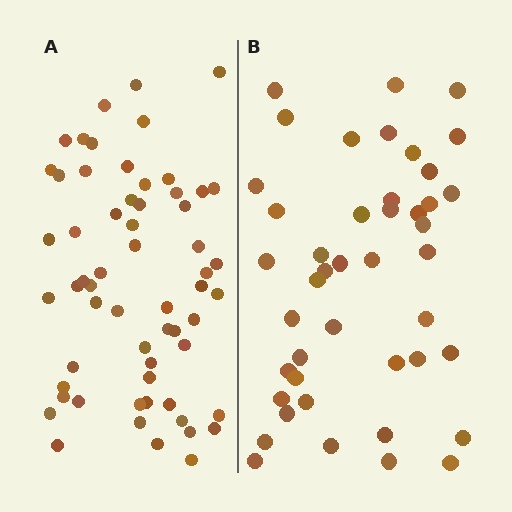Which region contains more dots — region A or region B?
Region A (the left region) has more dots.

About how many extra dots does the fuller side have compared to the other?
Region A has approximately 15 more dots than region B.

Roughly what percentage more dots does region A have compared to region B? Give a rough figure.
About 35% more.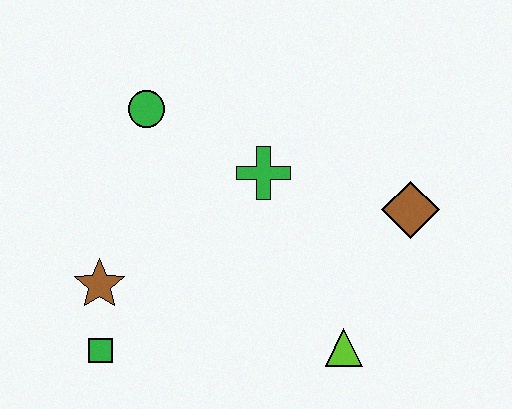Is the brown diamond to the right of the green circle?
Yes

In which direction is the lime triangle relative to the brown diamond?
The lime triangle is below the brown diamond.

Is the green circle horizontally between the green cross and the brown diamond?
No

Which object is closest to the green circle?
The green cross is closest to the green circle.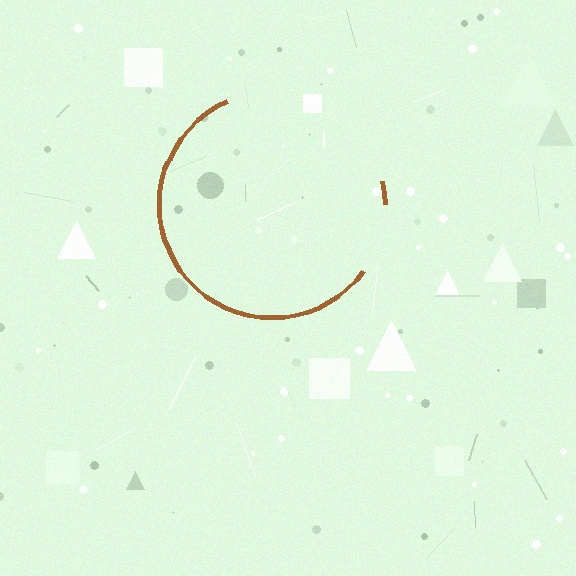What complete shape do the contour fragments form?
The contour fragments form a circle.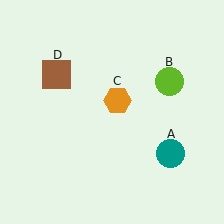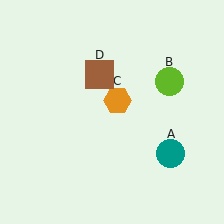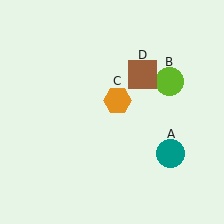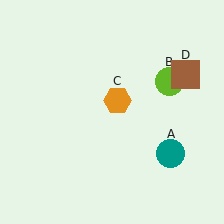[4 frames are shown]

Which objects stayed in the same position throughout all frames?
Teal circle (object A) and lime circle (object B) and orange hexagon (object C) remained stationary.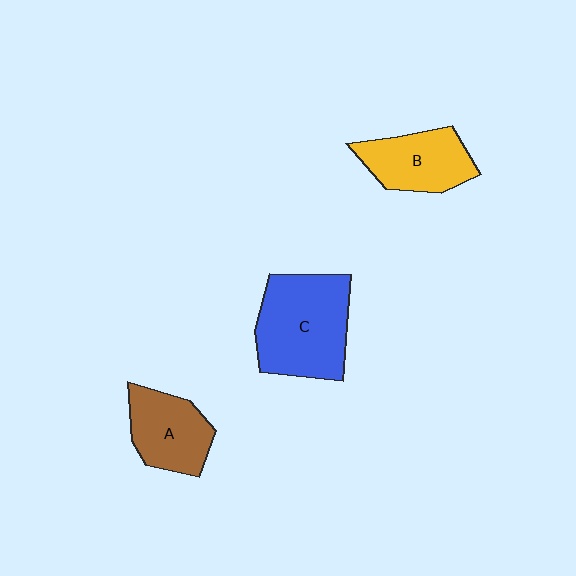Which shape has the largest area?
Shape C (blue).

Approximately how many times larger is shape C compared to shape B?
Approximately 1.5 times.